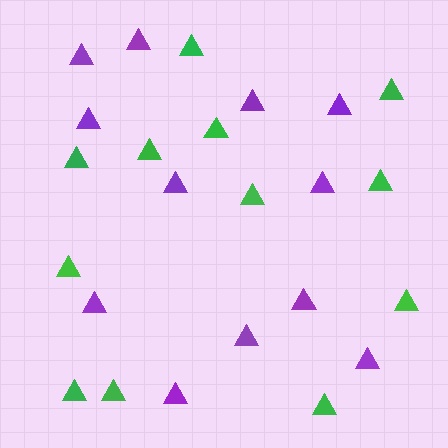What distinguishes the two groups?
There are 2 groups: one group of purple triangles (12) and one group of green triangles (12).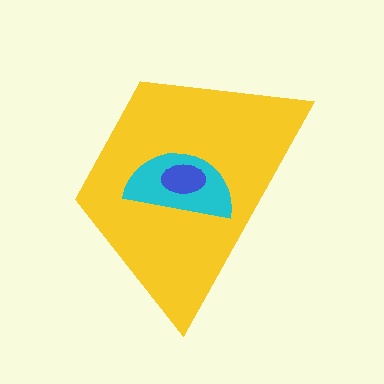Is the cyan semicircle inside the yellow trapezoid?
Yes.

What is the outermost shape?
The yellow trapezoid.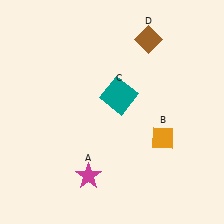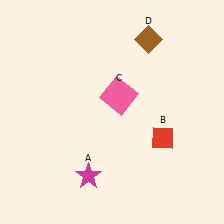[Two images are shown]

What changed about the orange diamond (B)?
In Image 1, B is orange. In Image 2, it changed to red.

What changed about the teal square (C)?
In Image 1, C is teal. In Image 2, it changed to pink.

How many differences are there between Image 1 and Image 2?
There are 2 differences between the two images.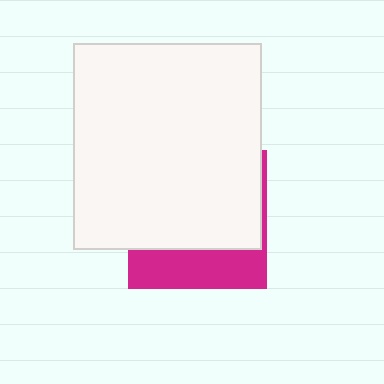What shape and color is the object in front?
The object in front is a white rectangle.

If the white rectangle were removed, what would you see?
You would see the complete magenta square.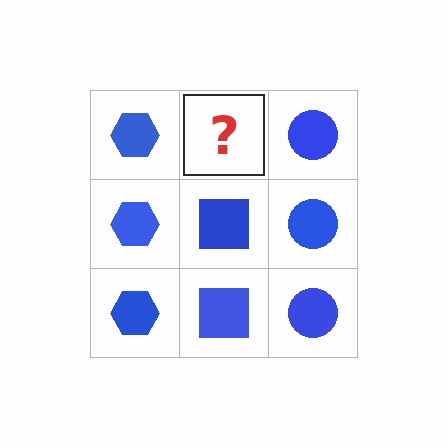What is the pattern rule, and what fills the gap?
The rule is that each column has a consistent shape. The gap should be filled with a blue square.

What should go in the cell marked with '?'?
The missing cell should contain a blue square.